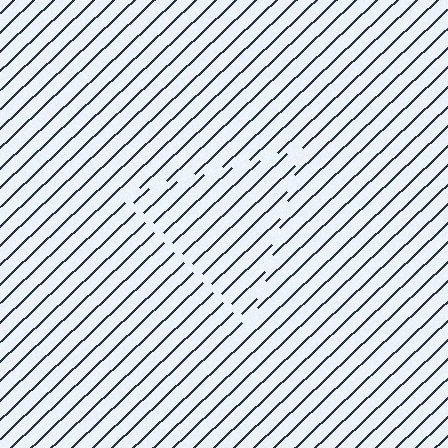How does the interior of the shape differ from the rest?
The interior of the shape contains the same grating, shifted by half a period — the contour is defined by the phase discontinuity where line-ends from the inner and outer gratings abut.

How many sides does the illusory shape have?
3 sides — the line-ends trace a triangle.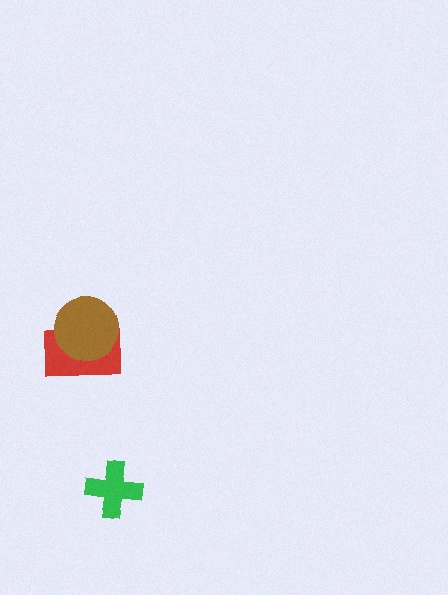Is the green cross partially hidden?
No, no other shape covers it.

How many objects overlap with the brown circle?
1 object overlaps with the brown circle.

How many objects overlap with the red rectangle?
1 object overlaps with the red rectangle.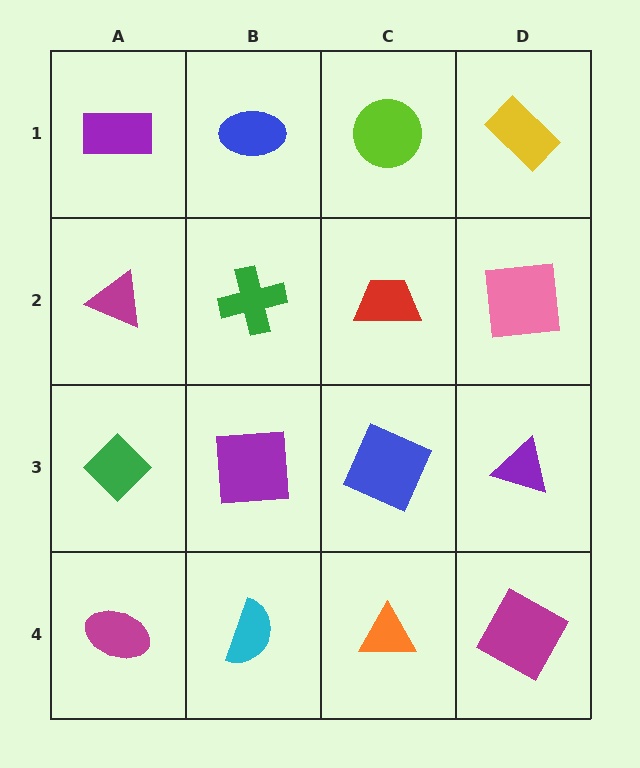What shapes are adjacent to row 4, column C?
A blue square (row 3, column C), a cyan semicircle (row 4, column B), a magenta square (row 4, column D).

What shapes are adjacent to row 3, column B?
A green cross (row 2, column B), a cyan semicircle (row 4, column B), a green diamond (row 3, column A), a blue square (row 3, column C).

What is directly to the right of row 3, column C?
A purple triangle.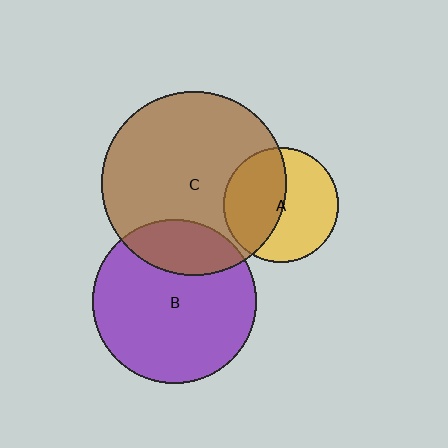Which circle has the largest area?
Circle C (brown).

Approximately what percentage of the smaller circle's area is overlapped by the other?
Approximately 25%.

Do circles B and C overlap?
Yes.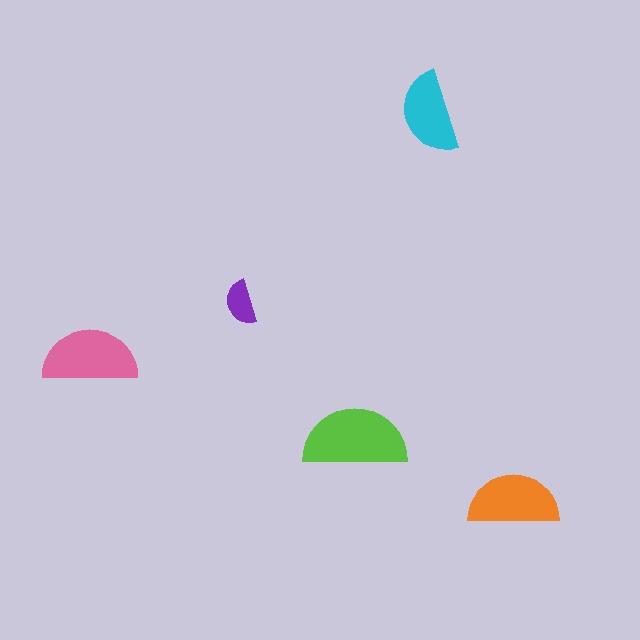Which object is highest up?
The cyan semicircle is topmost.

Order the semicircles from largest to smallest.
the lime one, the pink one, the orange one, the cyan one, the purple one.